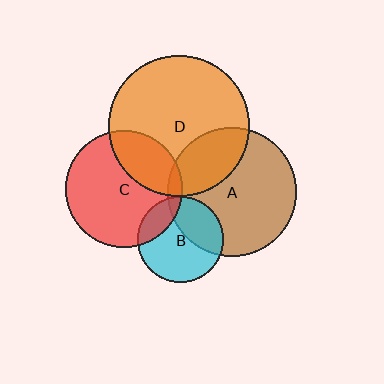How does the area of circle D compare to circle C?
Approximately 1.4 times.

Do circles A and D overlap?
Yes.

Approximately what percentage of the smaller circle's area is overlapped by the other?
Approximately 30%.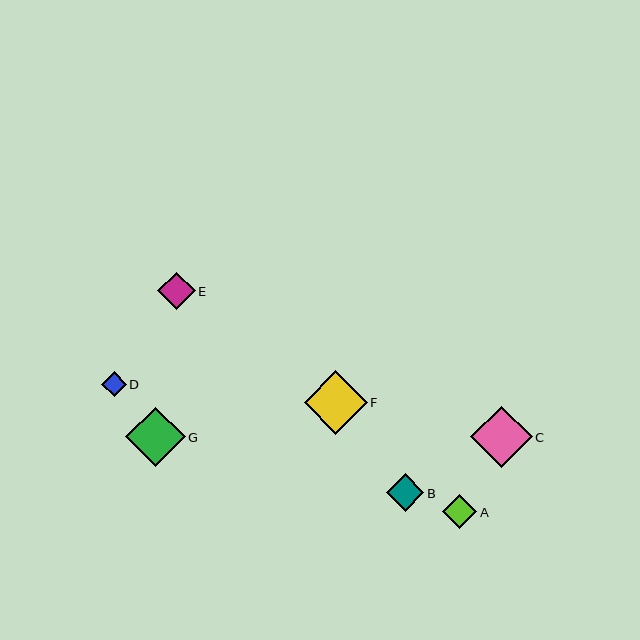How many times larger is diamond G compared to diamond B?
Diamond G is approximately 1.6 times the size of diamond B.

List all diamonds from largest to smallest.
From largest to smallest: F, C, G, B, E, A, D.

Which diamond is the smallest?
Diamond D is the smallest with a size of approximately 24 pixels.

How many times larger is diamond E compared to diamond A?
Diamond E is approximately 1.1 times the size of diamond A.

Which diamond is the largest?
Diamond F is the largest with a size of approximately 63 pixels.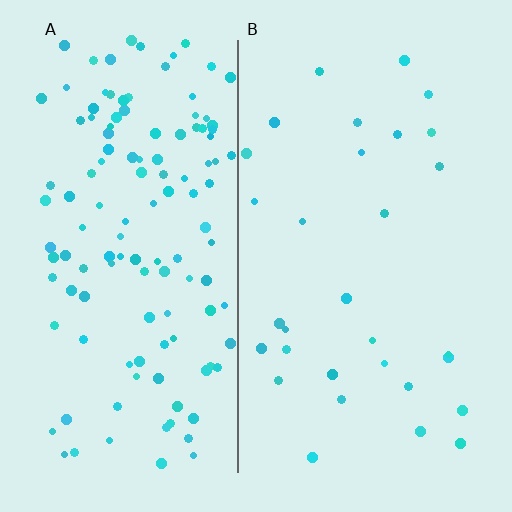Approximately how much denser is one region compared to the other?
Approximately 4.0× — region A over region B.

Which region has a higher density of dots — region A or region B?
A (the left).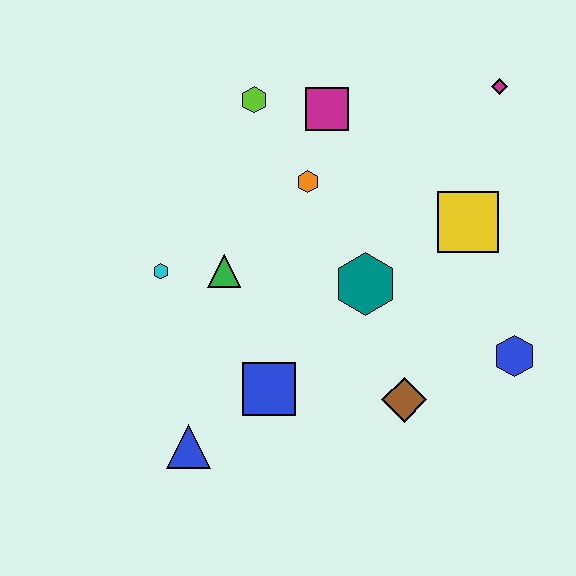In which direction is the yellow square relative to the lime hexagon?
The yellow square is to the right of the lime hexagon.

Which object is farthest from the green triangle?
The magenta diamond is farthest from the green triangle.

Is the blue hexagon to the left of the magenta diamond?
No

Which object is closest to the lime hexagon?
The magenta square is closest to the lime hexagon.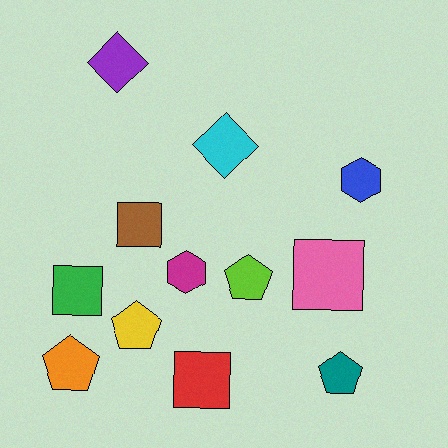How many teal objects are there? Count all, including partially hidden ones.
There is 1 teal object.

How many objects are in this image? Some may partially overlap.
There are 12 objects.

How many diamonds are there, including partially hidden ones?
There are 2 diamonds.